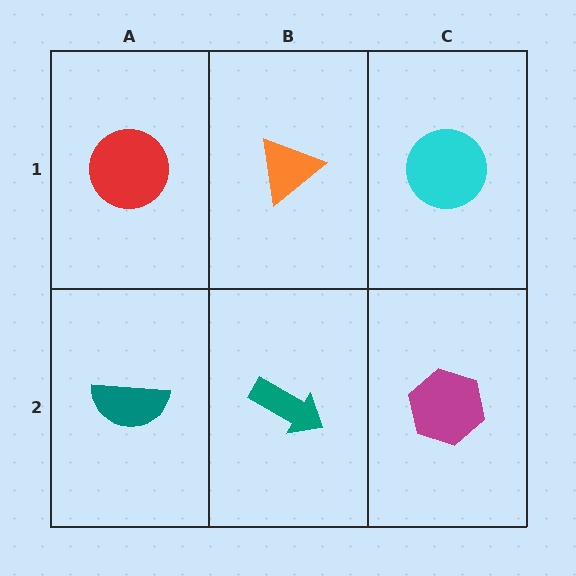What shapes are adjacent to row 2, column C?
A cyan circle (row 1, column C), a teal arrow (row 2, column B).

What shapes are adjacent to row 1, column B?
A teal arrow (row 2, column B), a red circle (row 1, column A), a cyan circle (row 1, column C).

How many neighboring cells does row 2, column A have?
2.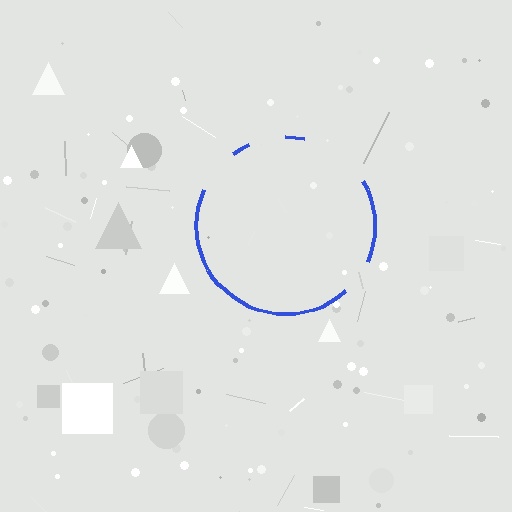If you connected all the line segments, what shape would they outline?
They would outline a circle.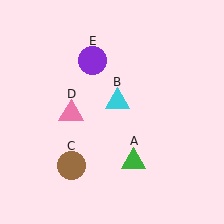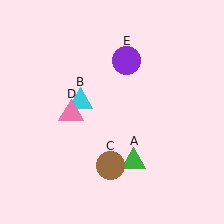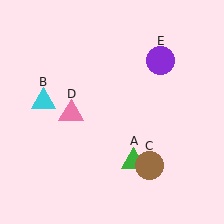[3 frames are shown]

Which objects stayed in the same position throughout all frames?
Green triangle (object A) and pink triangle (object D) remained stationary.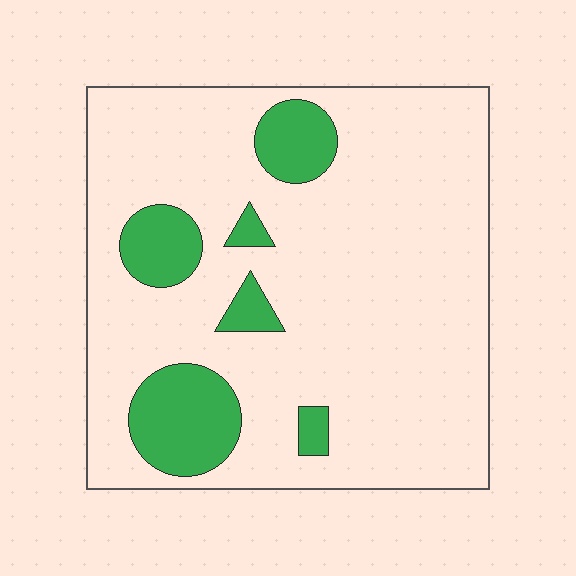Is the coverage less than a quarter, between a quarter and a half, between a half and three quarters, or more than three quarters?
Less than a quarter.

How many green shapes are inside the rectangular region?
6.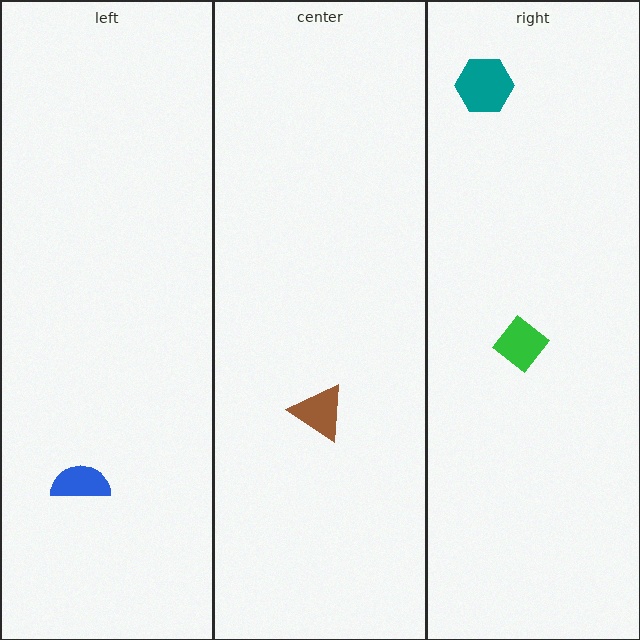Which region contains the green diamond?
The right region.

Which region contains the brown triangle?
The center region.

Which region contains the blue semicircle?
The left region.